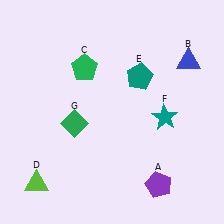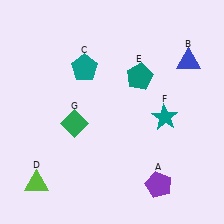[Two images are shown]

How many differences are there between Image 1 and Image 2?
There is 1 difference between the two images.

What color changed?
The pentagon (C) changed from green in Image 1 to teal in Image 2.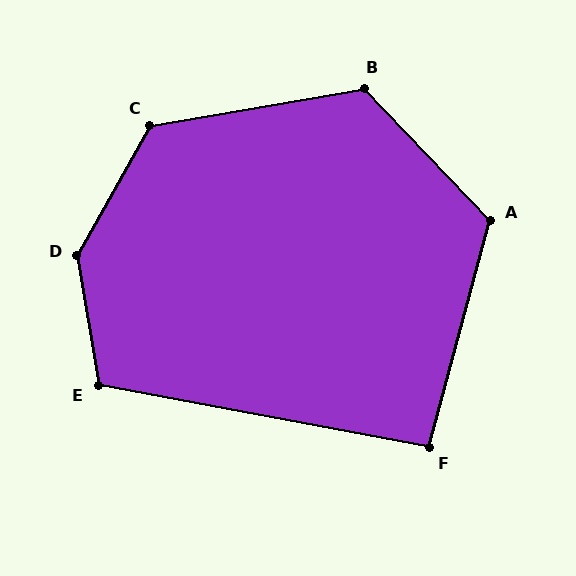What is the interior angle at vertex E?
Approximately 110 degrees (obtuse).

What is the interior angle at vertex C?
Approximately 129 degrees (obtuse).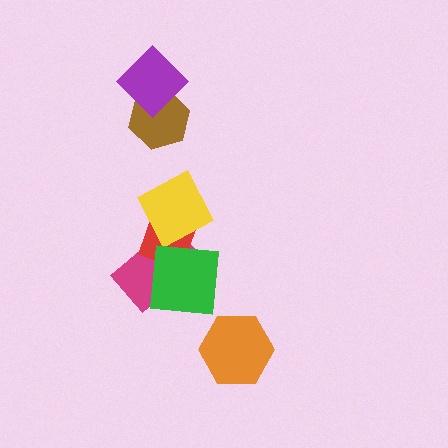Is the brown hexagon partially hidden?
Yes, it is partially covered by another shape.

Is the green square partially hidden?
No, no other shape covers it.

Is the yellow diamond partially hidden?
Yes, it is partially covered by another shape.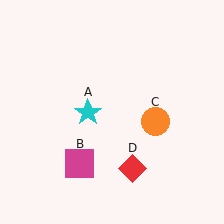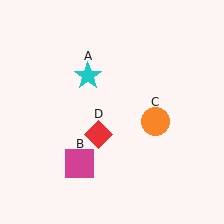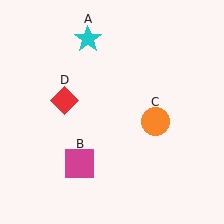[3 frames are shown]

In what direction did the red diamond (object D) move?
The red diamond (object D) moved up and to the left.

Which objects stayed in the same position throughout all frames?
Magenta square (object B) and orange circle (object C) remained stationary.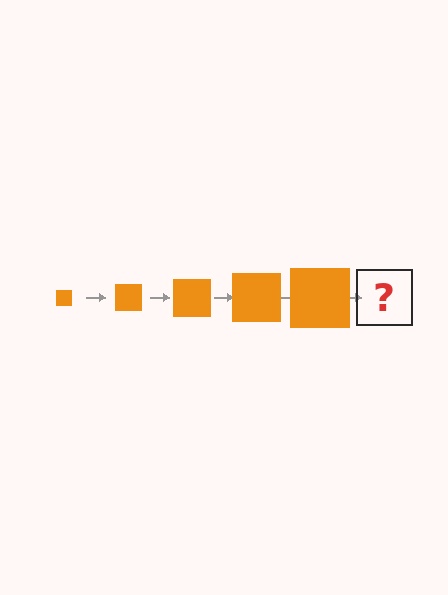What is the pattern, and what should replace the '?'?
The pattern is that the square gets progressively larger each step. The '?' should be an orange square, larger than the previous one.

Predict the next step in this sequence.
The next step is an orange square, larger than the previous one.